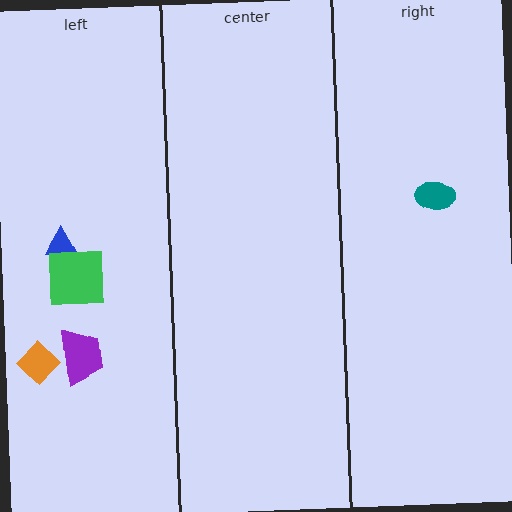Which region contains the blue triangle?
The left region.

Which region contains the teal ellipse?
The right region.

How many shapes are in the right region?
1.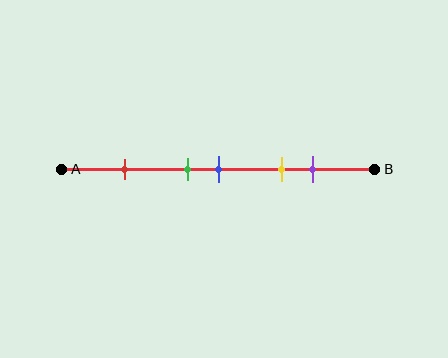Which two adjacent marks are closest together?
The green and blue marks are the closest adjacent pair.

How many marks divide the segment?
There are 5 marks dividing the segment.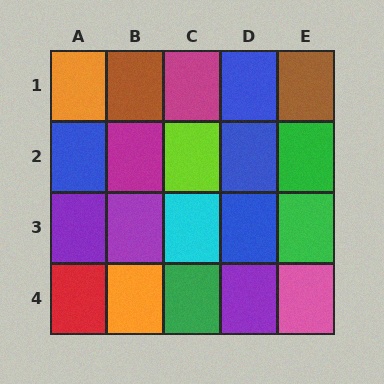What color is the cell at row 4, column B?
Orange.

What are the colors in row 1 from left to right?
Orange, brown, magenta, blue, brown.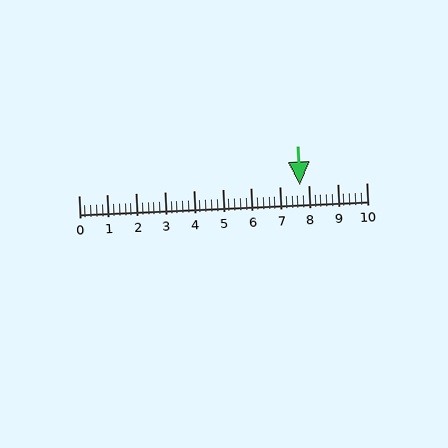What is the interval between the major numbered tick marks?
The major tick marks are spaced 1 units apart.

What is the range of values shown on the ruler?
The ruler shows values from 0 to 10.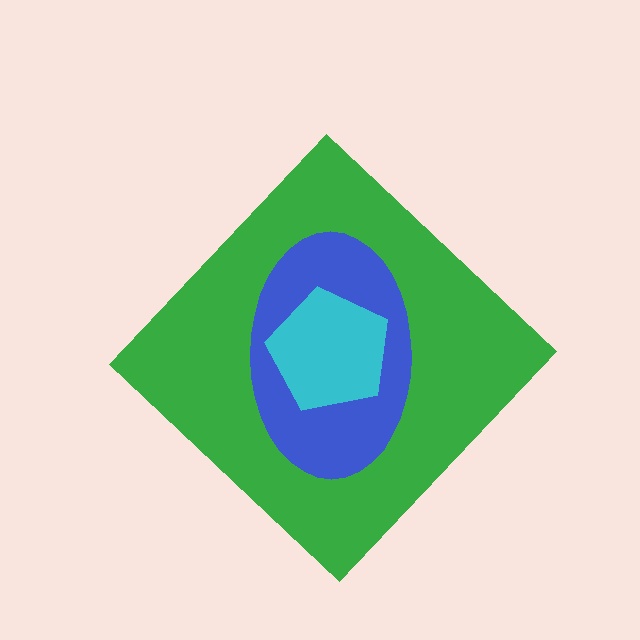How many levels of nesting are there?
3.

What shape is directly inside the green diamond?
The blue ellipse.